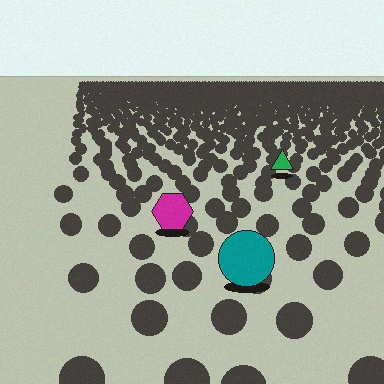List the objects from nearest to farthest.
From nearest to farthest: the teal circle, the magenta hexagon, the green triangle.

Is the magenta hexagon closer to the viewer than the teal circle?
No. The teal circle is closer — you can tell from the texture gradient: the ground texture is coarser near it.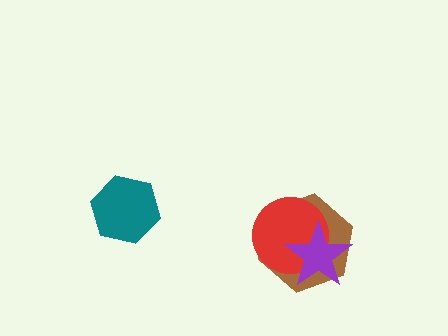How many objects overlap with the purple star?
2 objects overlap with the purple star.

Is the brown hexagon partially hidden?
Yes, it is partially covered by another shape.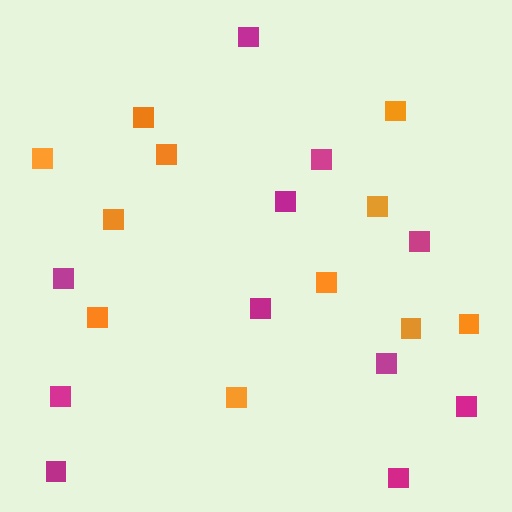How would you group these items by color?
There are 2 groups: one group of orange squares (11) and one group of magenta squares (11).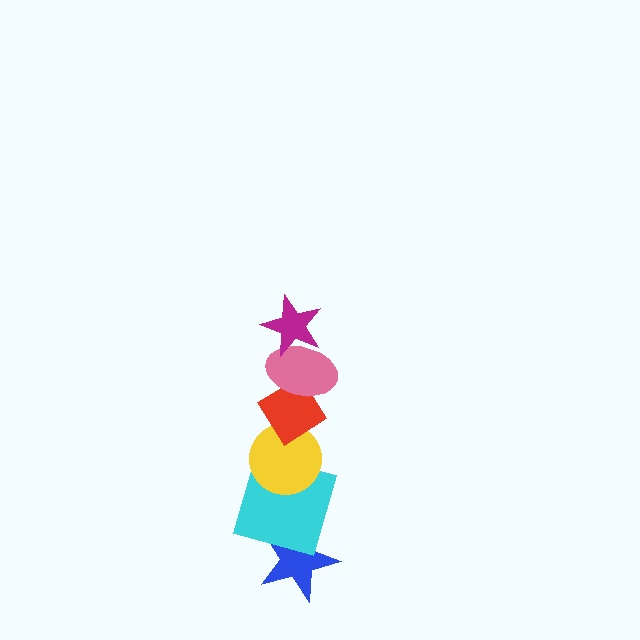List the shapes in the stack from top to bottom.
From top to bottom: the magenta star, the pink ellipse, the red diamond, the yellow circle, the cyan square, the blue star.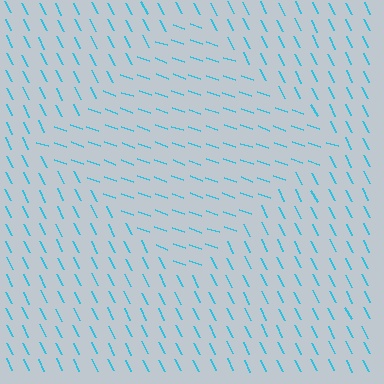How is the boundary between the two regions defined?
The boundary is defined purely by a change in line orientation (approximately 45 degrees difference). All lines are the same color and thickness.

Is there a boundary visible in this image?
Yes, there is a texture boundary formed by a change in line orientation.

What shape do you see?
I see a diamond.